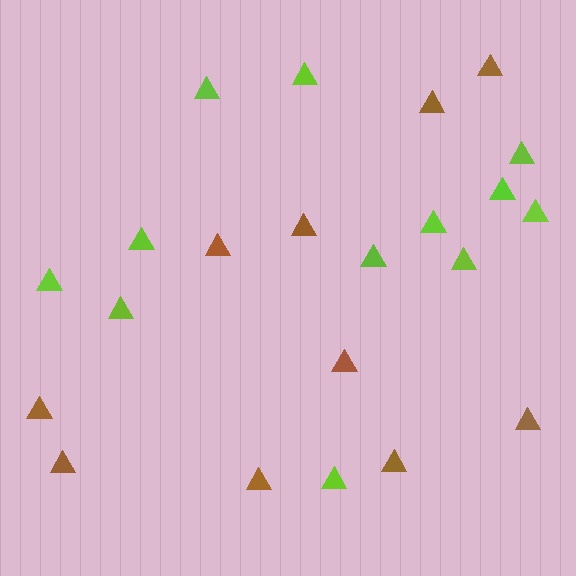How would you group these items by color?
There are 2 groups: one group of brown triangles (10) and one group of lime triangles (12).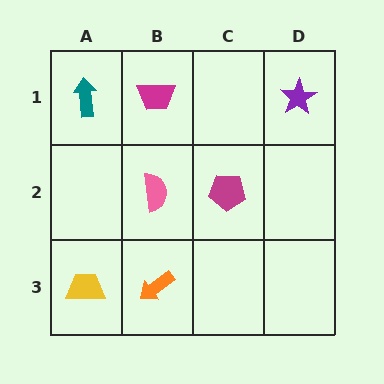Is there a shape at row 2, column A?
No, that cell is empty.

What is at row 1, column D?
A purple star.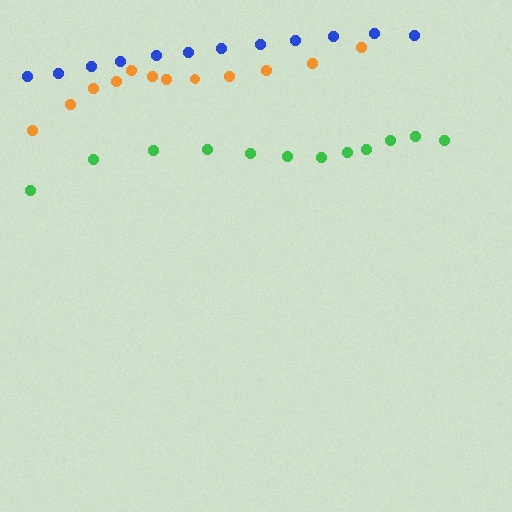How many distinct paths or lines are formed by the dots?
There are 3 distinct paths.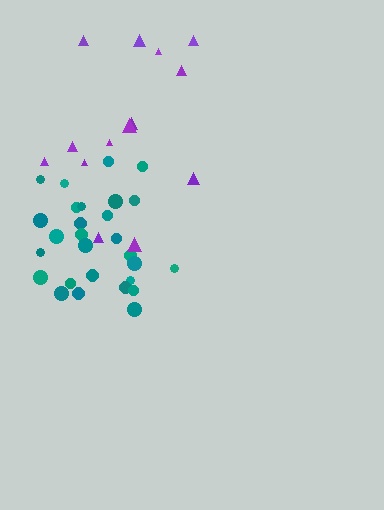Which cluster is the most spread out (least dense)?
Purple.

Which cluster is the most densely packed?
Teal.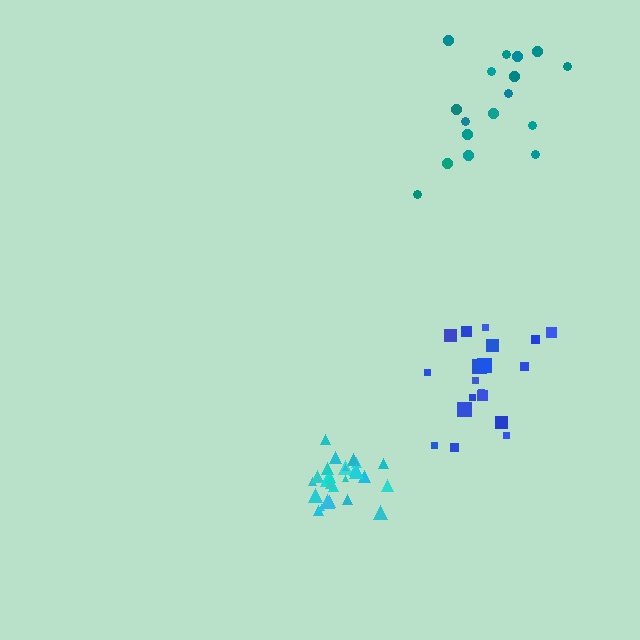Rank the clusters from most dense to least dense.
cyan, teal, blue.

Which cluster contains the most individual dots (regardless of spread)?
Cyan (27).